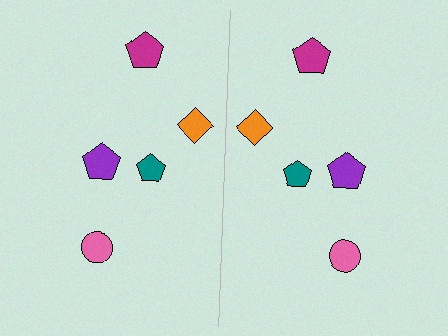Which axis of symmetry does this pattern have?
The pattern has a vertical axis of symmetry running through the center of the image.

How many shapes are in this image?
There are 10 shapes in this image.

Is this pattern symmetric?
Yes, this pattern has bilateral (reflection) symmetry.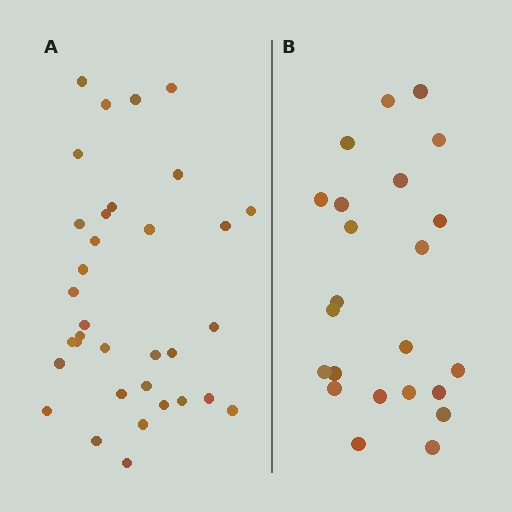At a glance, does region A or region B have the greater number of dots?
Region A (the left region) has more dots.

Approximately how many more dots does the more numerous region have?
Region A has roughly 12 or so more dots than region B.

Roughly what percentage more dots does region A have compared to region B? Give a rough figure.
About 50% more.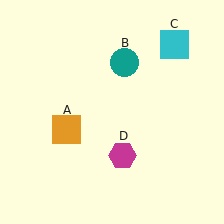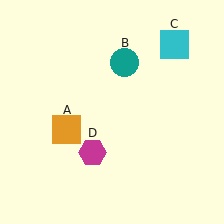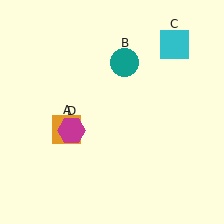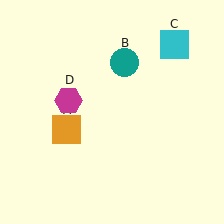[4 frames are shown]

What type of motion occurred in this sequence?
The magenta hexagon (object D) rotated clockwise around the center of the scene.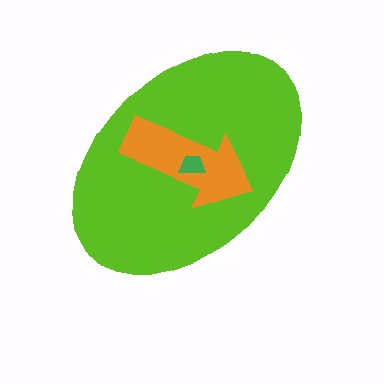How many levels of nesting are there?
3.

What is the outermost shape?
The lime ellipse.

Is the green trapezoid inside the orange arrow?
Yes.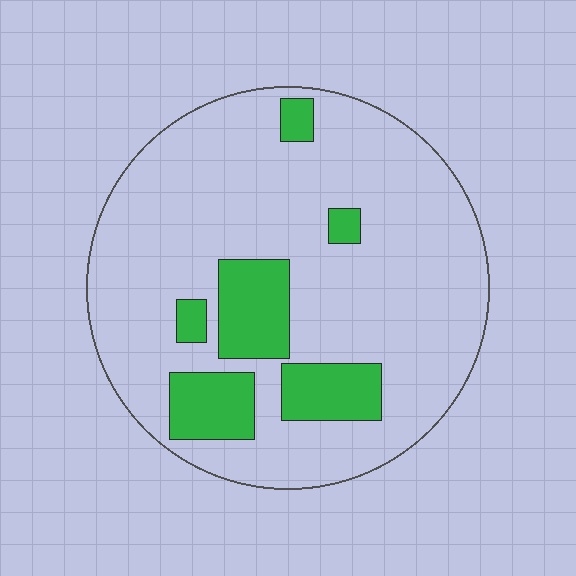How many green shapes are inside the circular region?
6.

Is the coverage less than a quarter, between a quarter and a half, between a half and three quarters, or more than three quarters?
Less than a quarter.